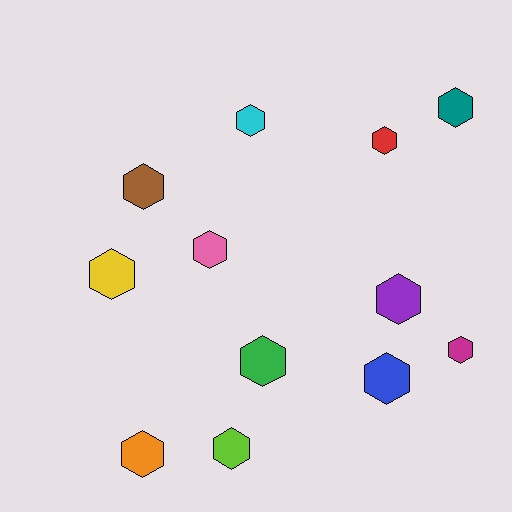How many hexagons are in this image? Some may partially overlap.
There are 12 hexagons.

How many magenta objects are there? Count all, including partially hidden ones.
There is 1 magenta object.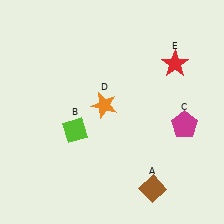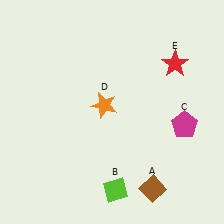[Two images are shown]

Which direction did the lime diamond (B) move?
The lime diamond (B) moved down.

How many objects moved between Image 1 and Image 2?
1 object moved between the two images.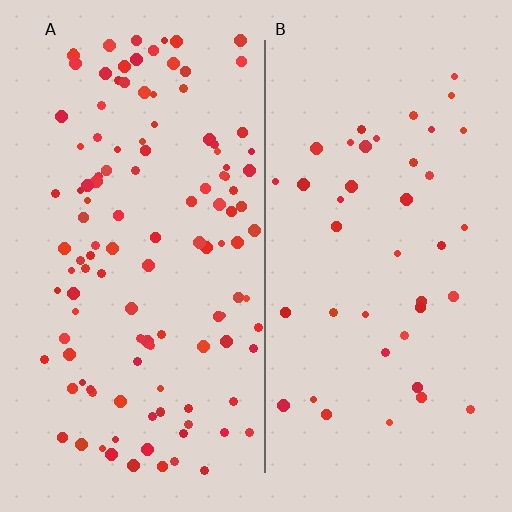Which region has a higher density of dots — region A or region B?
A (the left).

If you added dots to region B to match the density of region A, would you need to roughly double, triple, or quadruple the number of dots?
Approximately triple.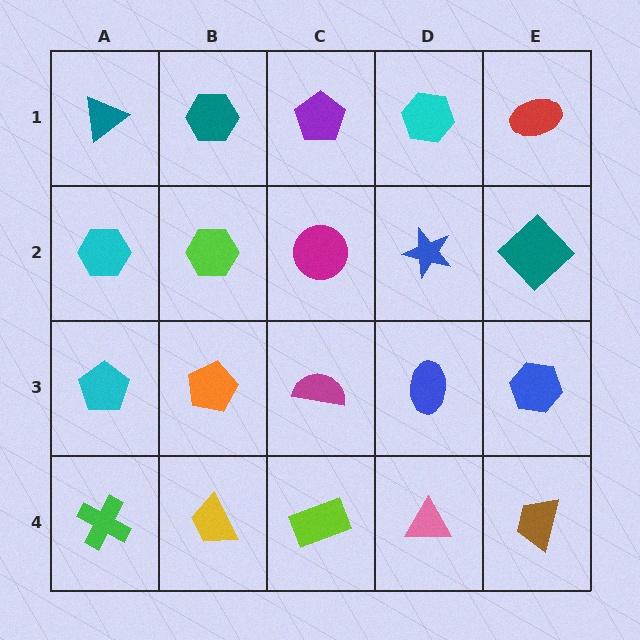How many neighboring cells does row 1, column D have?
3.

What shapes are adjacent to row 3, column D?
A blue star (row 2, column D), a pink triangle (row 4, column D), a magenta semicircle (row 3, column C), a blue hexagon (row 3, column E).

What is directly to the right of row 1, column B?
A purple pentagon.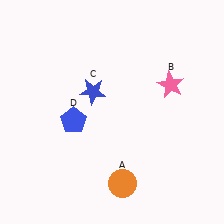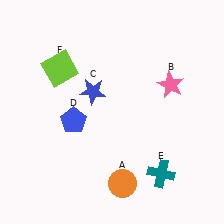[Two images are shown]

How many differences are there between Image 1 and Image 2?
There are 2 differences between the two images.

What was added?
A teal cross (E), a lime square (F) were added in Image 2.